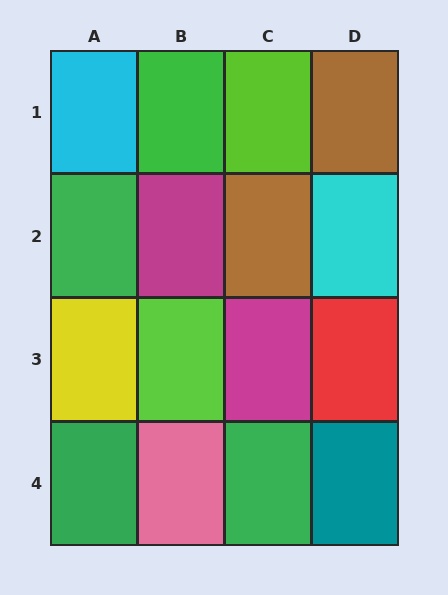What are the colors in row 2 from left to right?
Green, magenta, brown, cyan.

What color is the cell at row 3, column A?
Yellow.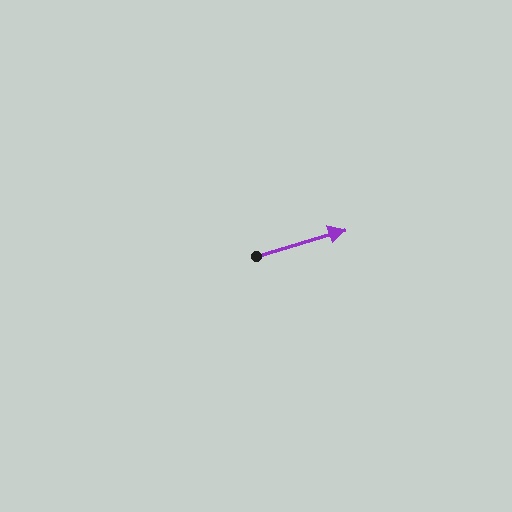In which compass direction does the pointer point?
East.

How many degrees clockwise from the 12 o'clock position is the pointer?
Approximately 73 degrees.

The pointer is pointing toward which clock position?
Roughly 2 o'clock.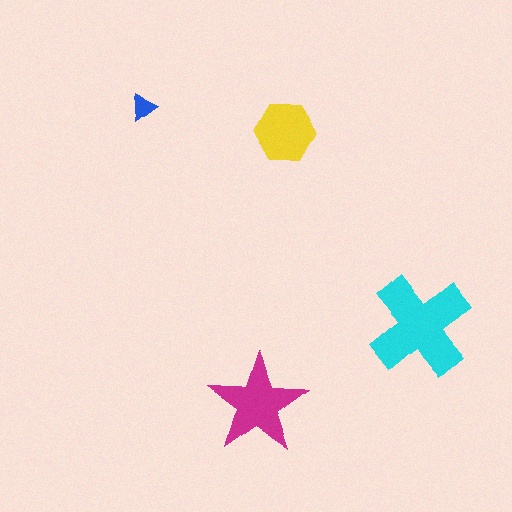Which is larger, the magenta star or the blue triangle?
The magenta star.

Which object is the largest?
The cyan cross.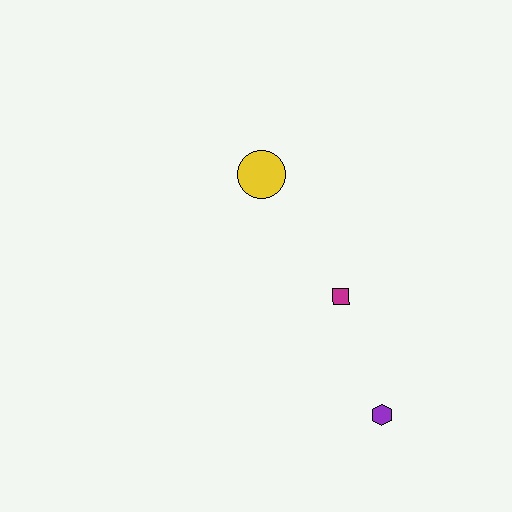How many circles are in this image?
There is 1 circle.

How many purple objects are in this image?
There is 1 purple object.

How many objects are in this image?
There are 3 objects.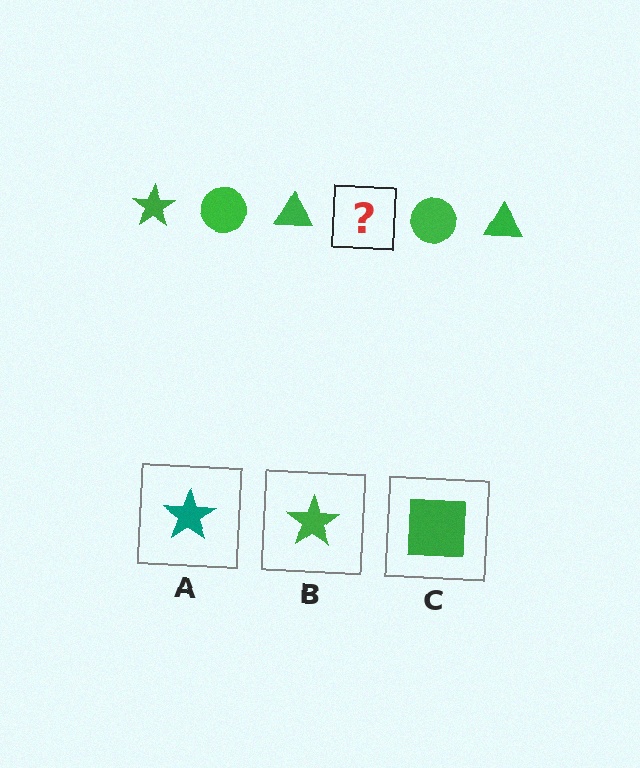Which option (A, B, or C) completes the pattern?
B.